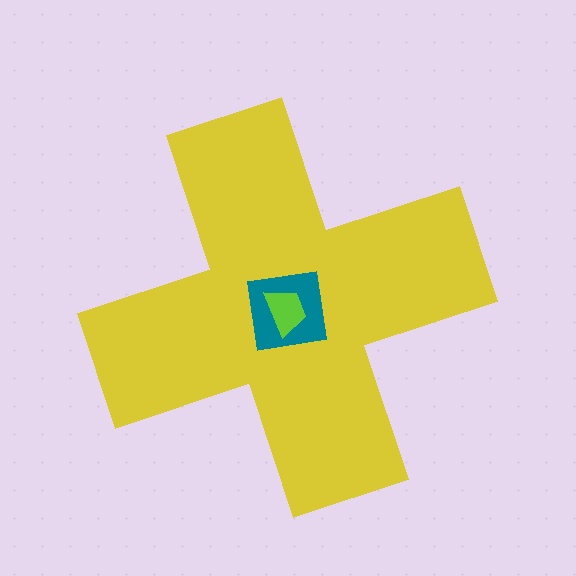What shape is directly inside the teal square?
The lime trapezoid.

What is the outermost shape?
The yellow cross.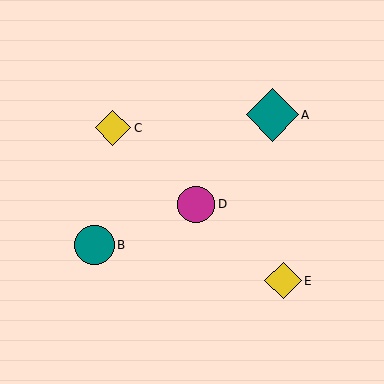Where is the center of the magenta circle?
The center of the magenta circle is at (196, 204).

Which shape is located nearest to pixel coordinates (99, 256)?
The teal circle (labeled B) at (95, 245) is nearest to that location.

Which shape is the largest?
The teal diamond (labeled A) is the largest.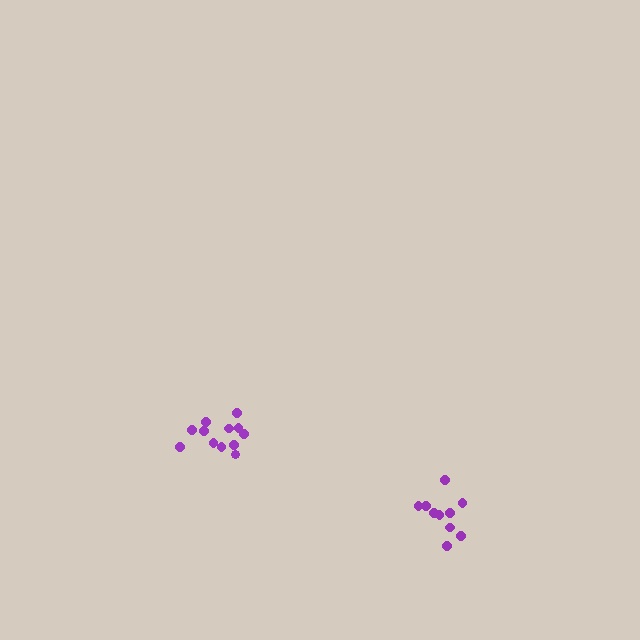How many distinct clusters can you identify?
There are 2 distinct clusters.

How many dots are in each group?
Group 1: 10 dots, Group 2: 12 dots (22 total).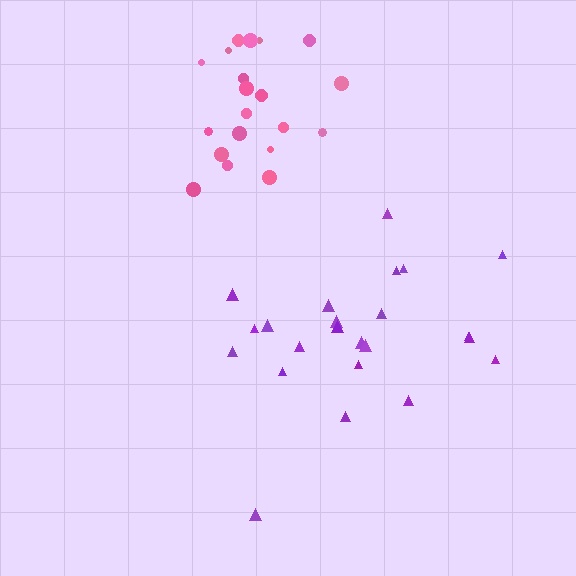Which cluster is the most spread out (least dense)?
Pink.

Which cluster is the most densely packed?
Purple.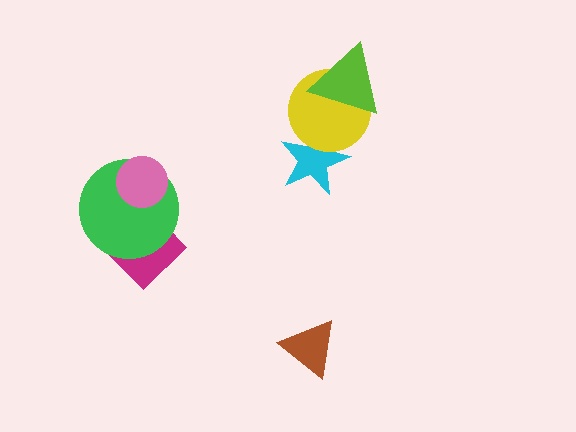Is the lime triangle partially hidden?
No, no other shape covers it.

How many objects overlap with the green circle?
2 objects overlap with the green circle.